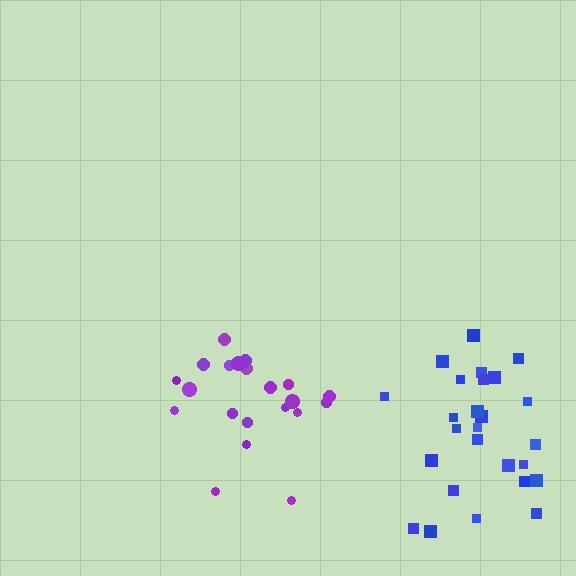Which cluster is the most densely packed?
Blue.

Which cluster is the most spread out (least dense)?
Purple.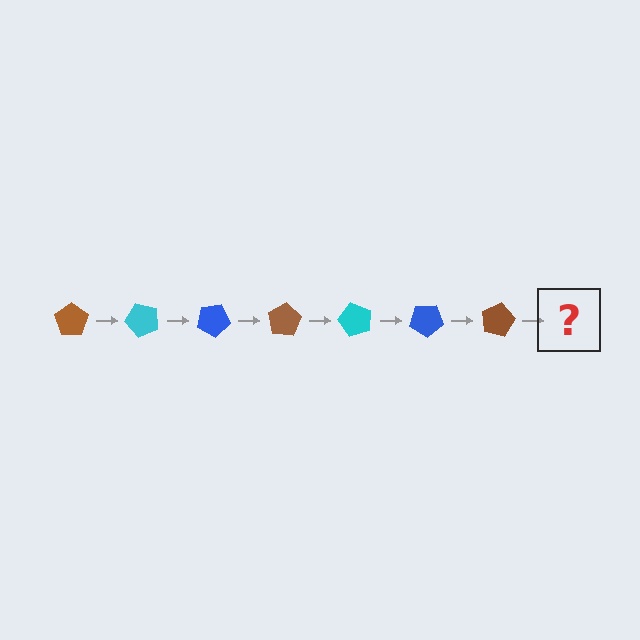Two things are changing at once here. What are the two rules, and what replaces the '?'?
The two rules are that it rotates 50 degrees each step and the color cycles through brown, cyan, and blue. The '?' should be a cyan pentagon, rotated 350 degrees from the start.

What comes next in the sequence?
The next element should be a cyan pentagon, rotated 350 degrees from the start.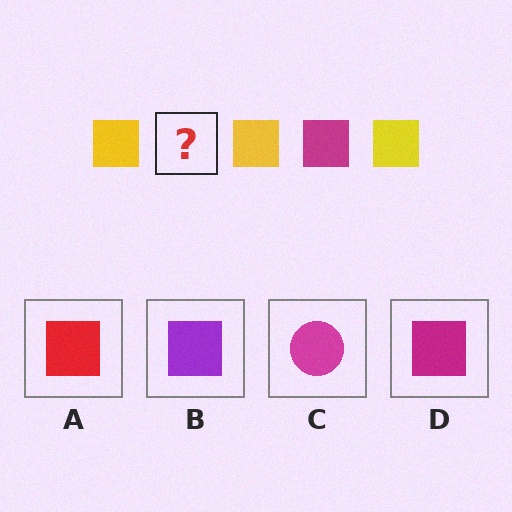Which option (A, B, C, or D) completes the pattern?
D.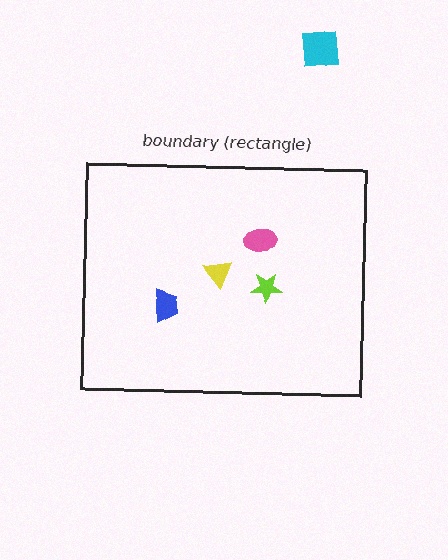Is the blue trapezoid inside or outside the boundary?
Inside.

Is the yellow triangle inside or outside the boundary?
Inside.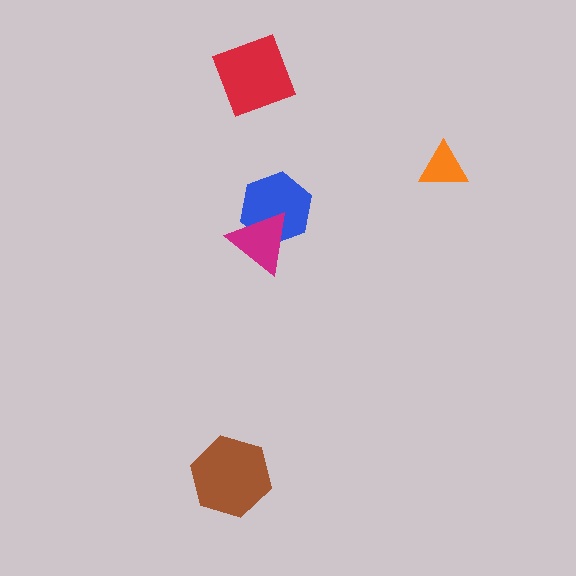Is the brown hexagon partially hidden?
No, no other shape covers it.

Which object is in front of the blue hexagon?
The magenta triangle is in front of the blue hexagon.